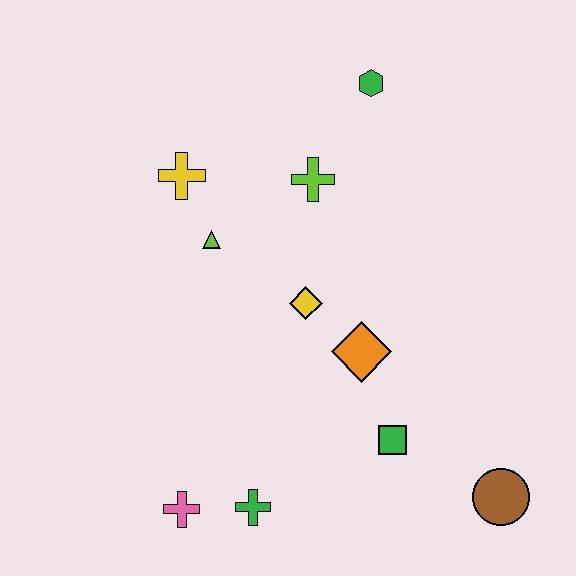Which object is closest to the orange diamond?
The yellow diamond is closest to the orange diamond.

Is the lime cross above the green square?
Yes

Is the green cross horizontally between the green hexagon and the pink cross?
Yes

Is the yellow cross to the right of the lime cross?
No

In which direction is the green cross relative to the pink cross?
The green cross is to the right of the pink cross.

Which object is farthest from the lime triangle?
The brown circle is farthest from the lime triangle.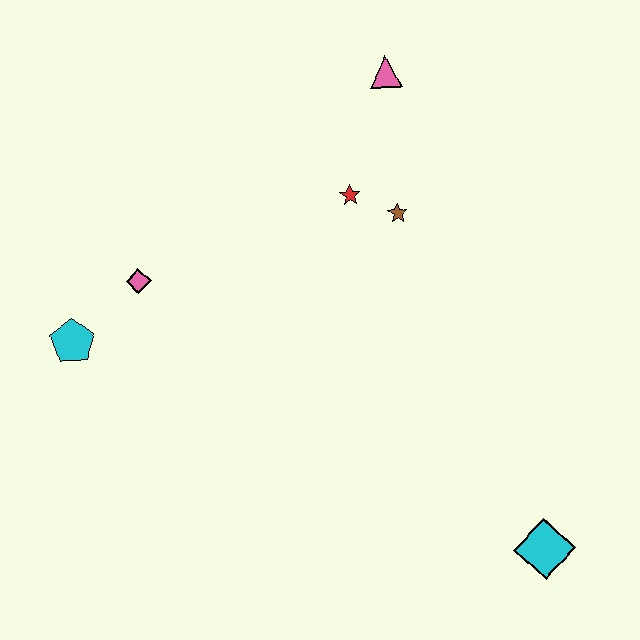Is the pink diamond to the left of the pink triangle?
Yes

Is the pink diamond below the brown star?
Yes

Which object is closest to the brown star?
The red star is closest to the brown star.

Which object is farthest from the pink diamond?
The cyan diamond is farthest from the pink diamond.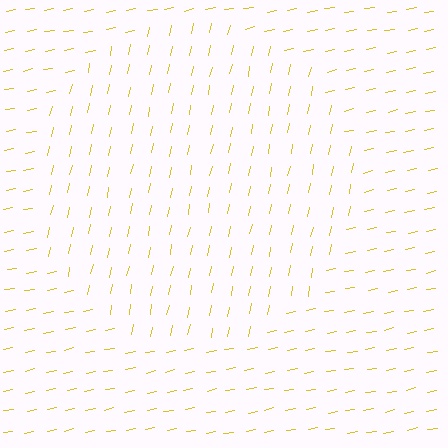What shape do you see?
I see a circle.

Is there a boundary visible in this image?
Yes, there is a texture boundary formed by a change in line orientation.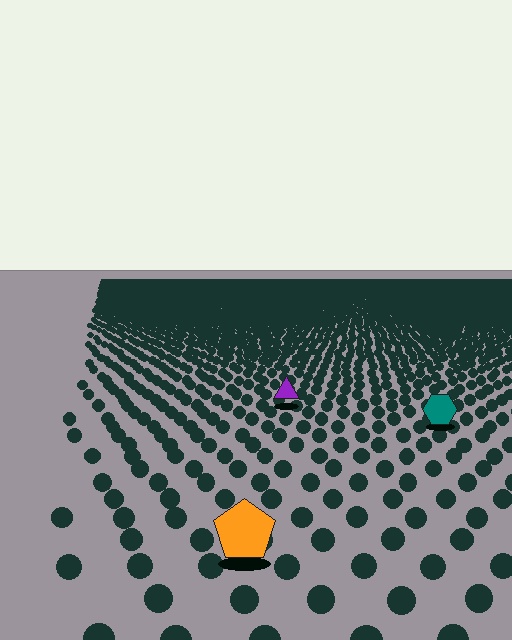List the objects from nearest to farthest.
From nearest to farthest: the orange pentagon, the teal hexagon, the purple triangle.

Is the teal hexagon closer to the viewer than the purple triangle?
Yes. The teal hexagon is closer — you can tell from the texture gradient: the ground texture is coarser near it.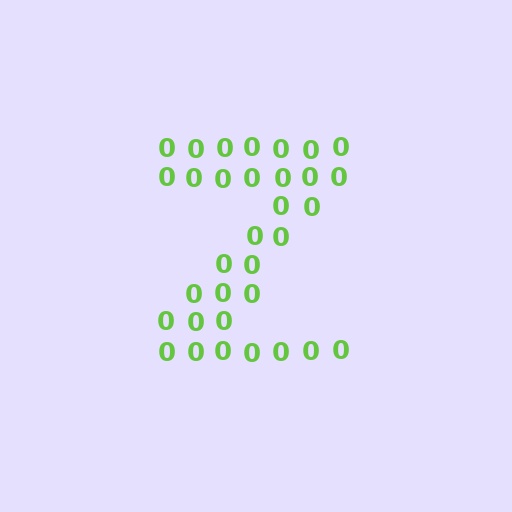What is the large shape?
The large shape is the letter Z.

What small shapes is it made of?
It is made of small digit 0's.